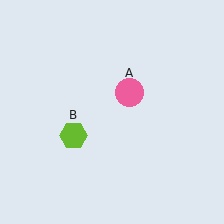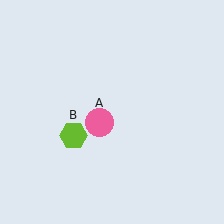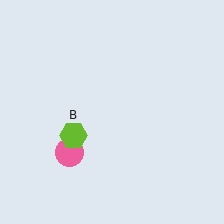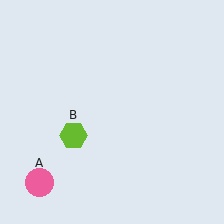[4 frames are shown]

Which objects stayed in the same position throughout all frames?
Lime hexagon (object B) remained stationary.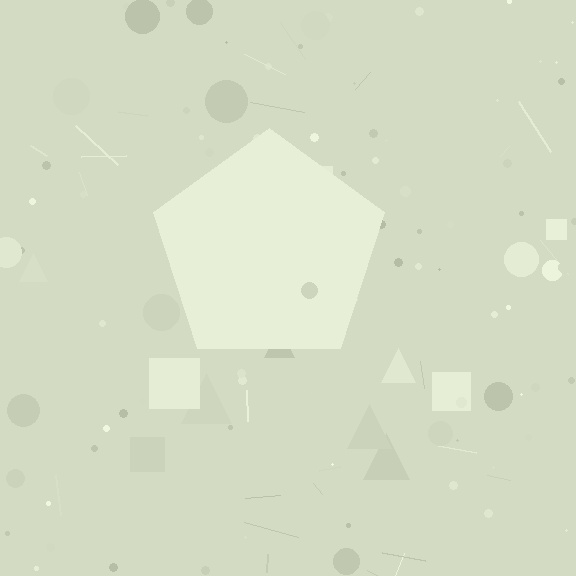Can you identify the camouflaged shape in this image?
The camouflaged shape is a pentagon.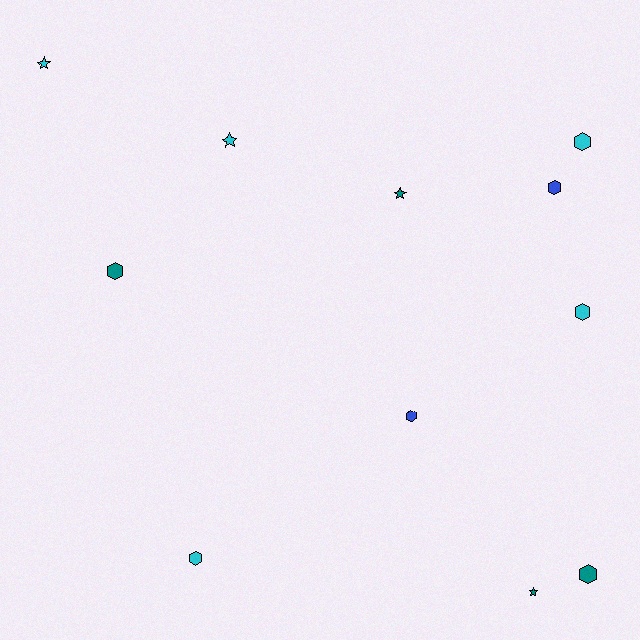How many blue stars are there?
There are no blue stars.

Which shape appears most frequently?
Hexagon, with 7 objects.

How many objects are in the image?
There are 11 objects.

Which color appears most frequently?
Cyan, with 5 objects.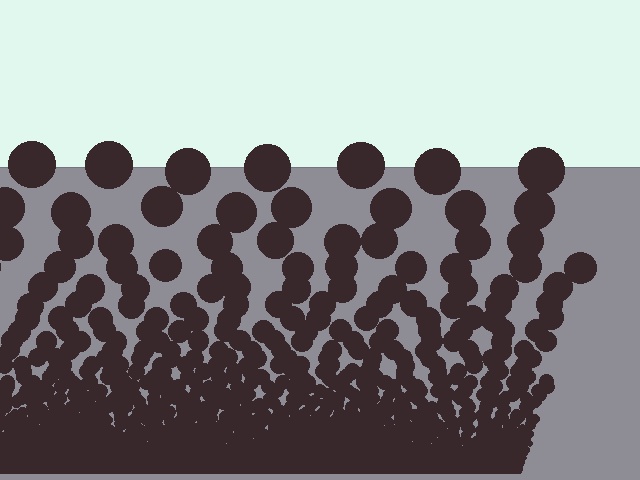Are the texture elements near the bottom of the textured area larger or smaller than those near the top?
Smaller. The gradient is inverted — elements near the bottom are smaller and denser.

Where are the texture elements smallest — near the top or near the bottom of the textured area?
Near the bottom.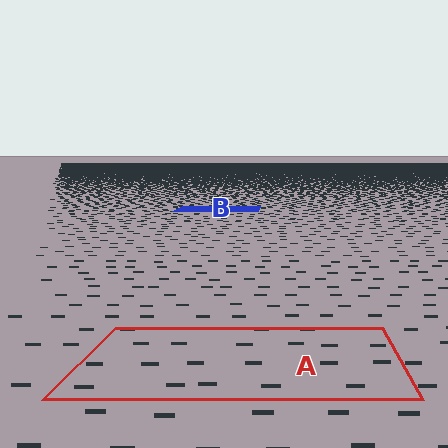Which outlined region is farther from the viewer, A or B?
Region B is farther from the viewer — the texture elements inside it appear smaller and more densely packed.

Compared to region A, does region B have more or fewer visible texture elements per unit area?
Region B has more texture elements per unit area — they are packed more densely because it is farther away.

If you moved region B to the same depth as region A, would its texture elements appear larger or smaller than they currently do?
They would appear larger. At a closer depth, the same texture elements are projected at a bigger on-screen size.